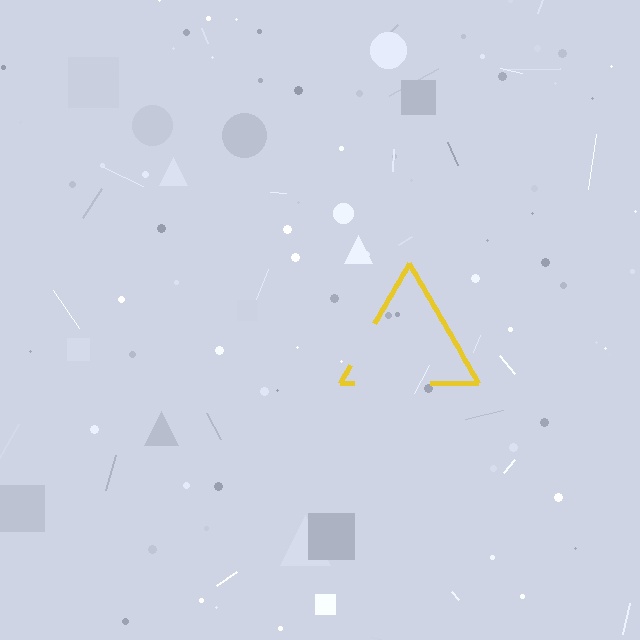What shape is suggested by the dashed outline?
The dashed outline suggests a triangle.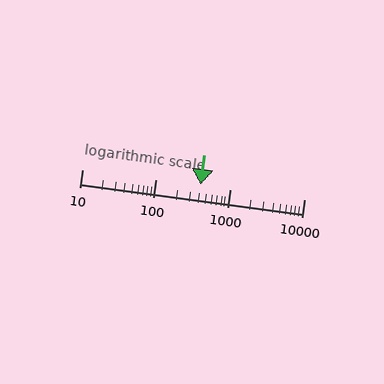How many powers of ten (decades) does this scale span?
The scale spans 3 decades, from 10 to 10000.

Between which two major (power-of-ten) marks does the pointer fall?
The pointer is between 100 and 1000.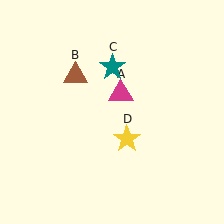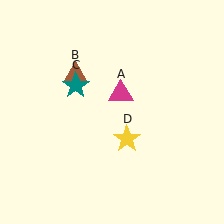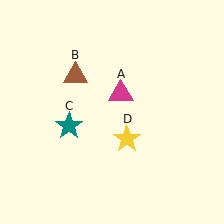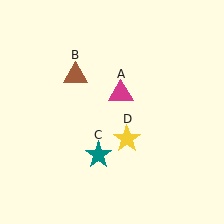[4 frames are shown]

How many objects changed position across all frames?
1 object changed position: teal star (object C).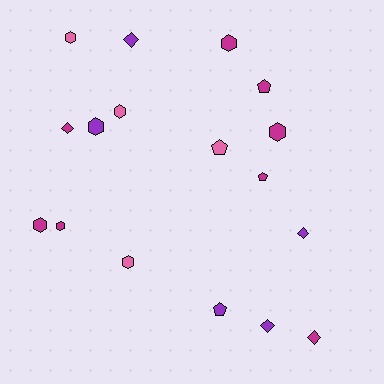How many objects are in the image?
There are 17 objects.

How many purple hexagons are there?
There is 1 purple hexagon.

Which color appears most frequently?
Magenta, with 8 objects.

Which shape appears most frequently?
Hexagon, with 8 objects.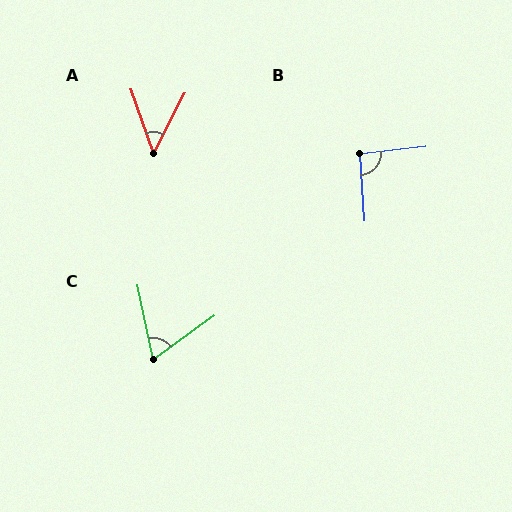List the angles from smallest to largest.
A (47°), C (66°), B (92°).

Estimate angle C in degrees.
Approximately 66 degrees.